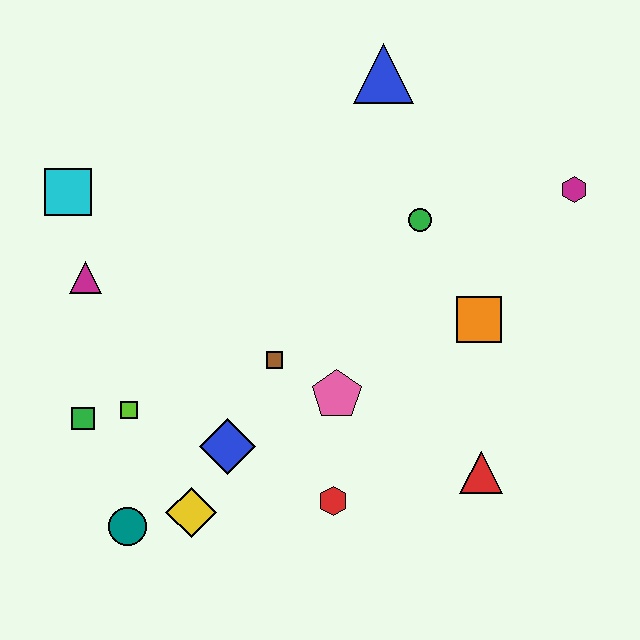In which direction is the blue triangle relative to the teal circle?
The blue triangle is above the teal circle.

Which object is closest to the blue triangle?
The green circle is closest to the blue triangle.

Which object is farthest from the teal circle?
The magenta hexagon is farthest from the teal circle.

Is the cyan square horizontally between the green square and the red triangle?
No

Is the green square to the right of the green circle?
No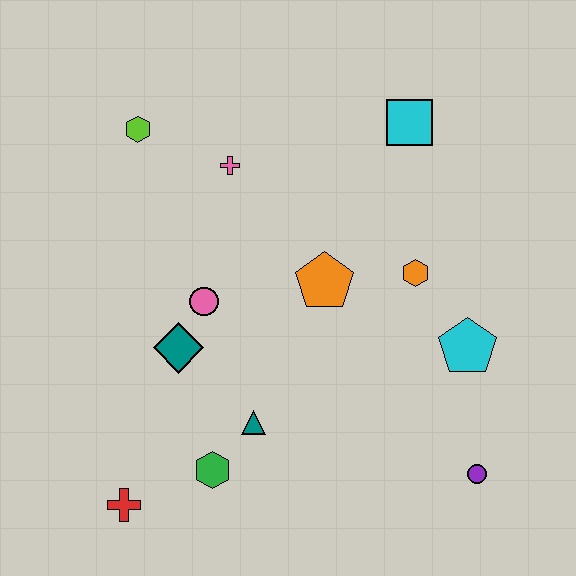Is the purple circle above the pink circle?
No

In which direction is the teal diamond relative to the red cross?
The teal diamond is above the red cross.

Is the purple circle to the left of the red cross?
No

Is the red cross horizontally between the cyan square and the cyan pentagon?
No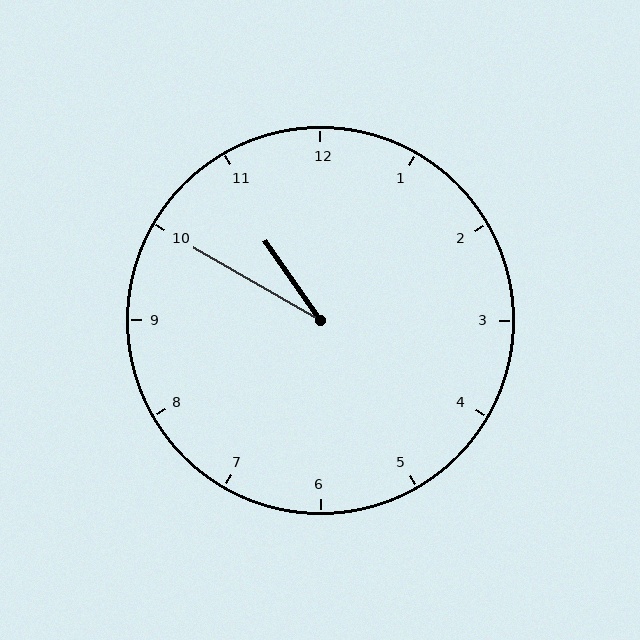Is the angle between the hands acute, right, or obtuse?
It is acute.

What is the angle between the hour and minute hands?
Approximately 25 degrees.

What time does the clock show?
10:50.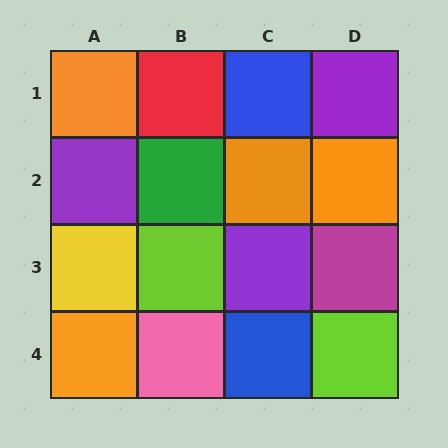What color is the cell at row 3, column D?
Magenta.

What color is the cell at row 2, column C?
Orange.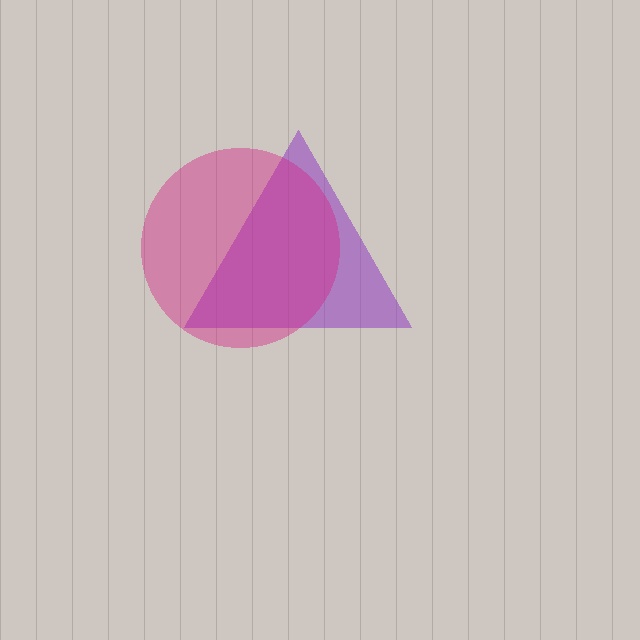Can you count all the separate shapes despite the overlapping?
Yes, there are 2 separate shapes.